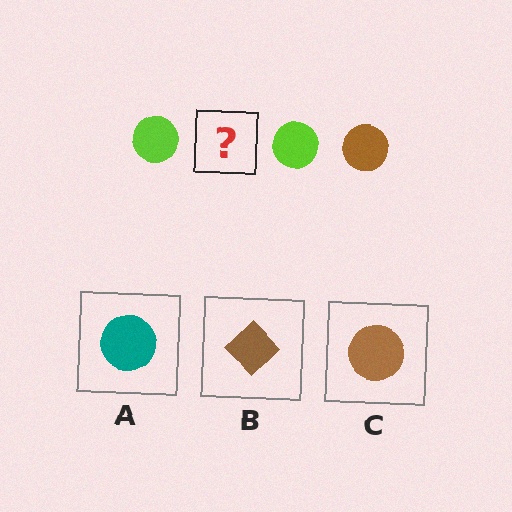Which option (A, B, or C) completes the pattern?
C.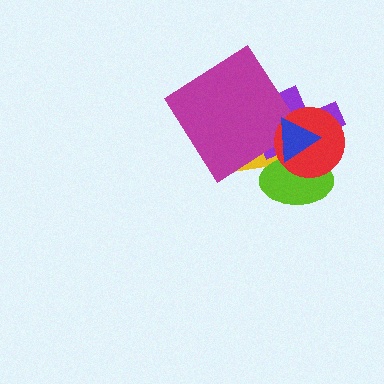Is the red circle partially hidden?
Yes, it is partially covered by another shape.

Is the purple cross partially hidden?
Yes, it is partially covered by another shape.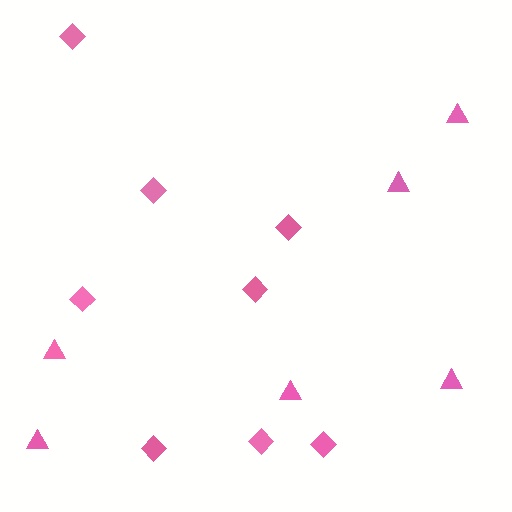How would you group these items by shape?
There are 2 groups: one group of triangles (6) and one group of diamonds (8).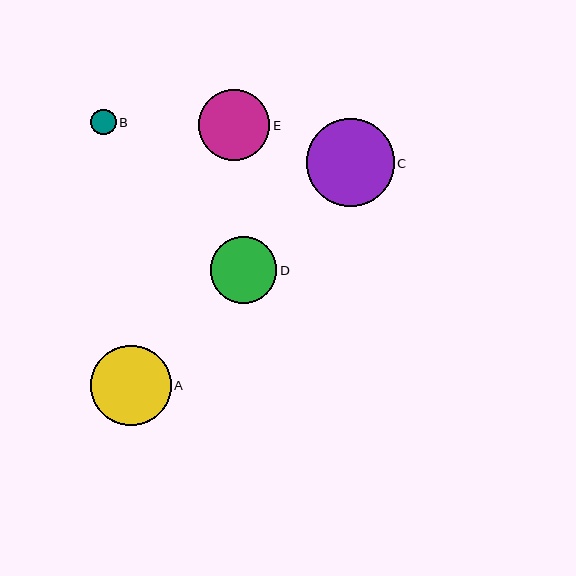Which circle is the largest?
Circle C is the largest with a size of approximately 88 pixels.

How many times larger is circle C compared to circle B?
Circle C is approximately 3.5 times the size of circle B.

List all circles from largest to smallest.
From largest to smallest: C, A, E, D, B.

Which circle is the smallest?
Circle B is the smallest with a size of approximately 25 pixels.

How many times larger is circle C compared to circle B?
Circle C is approximately 3.5 times the size of circle B.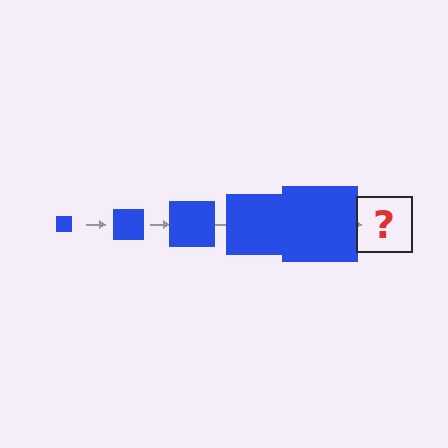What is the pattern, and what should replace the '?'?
The pattern is that the square gets progressively larger each step. The '?' should be a blue square, larger than the previous one.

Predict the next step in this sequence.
The next step is a blue square, larger than the previous one.